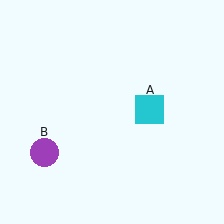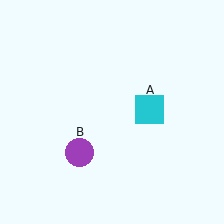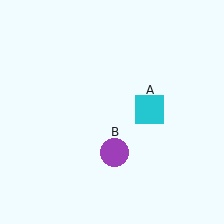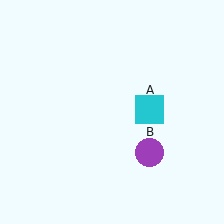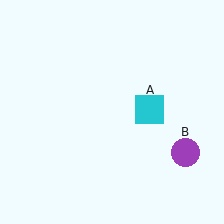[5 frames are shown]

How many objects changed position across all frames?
1 object changed position: purple circle (object B).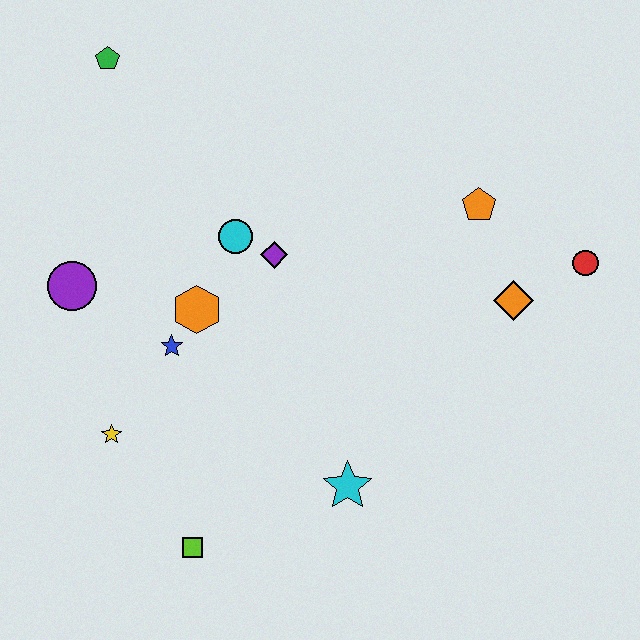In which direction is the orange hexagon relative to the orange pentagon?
The orange hexagon is to the left of the orange pentagon.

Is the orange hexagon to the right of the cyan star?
No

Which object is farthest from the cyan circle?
The red circle is farthest from the cyan circle.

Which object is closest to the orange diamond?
The red circle is closest to the orange diamond.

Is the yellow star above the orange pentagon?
No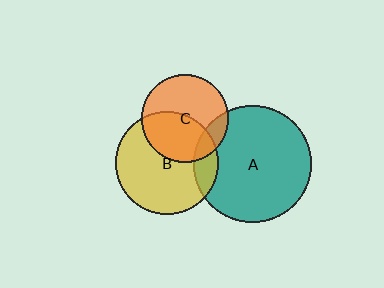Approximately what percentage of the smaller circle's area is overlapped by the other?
Approximately 15%.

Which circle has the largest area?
Circle A (teal).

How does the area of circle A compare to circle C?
Approximately 1.8 times.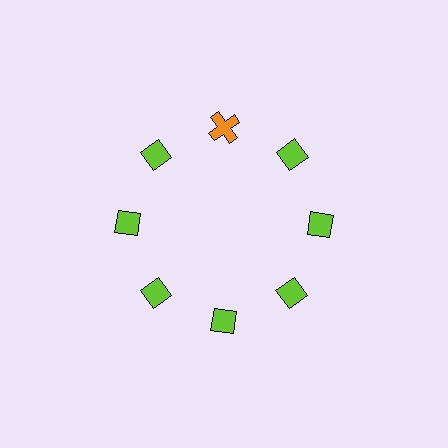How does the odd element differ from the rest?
It differs in both color (orange instead of lime) and shape (cross instead of diamond).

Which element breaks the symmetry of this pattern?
The orange cross at roughly the 12 o'clock position breaks the symmetry. All other shapes are lime diamonds.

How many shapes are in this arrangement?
There are 8 shapes arranged in a ring pattern.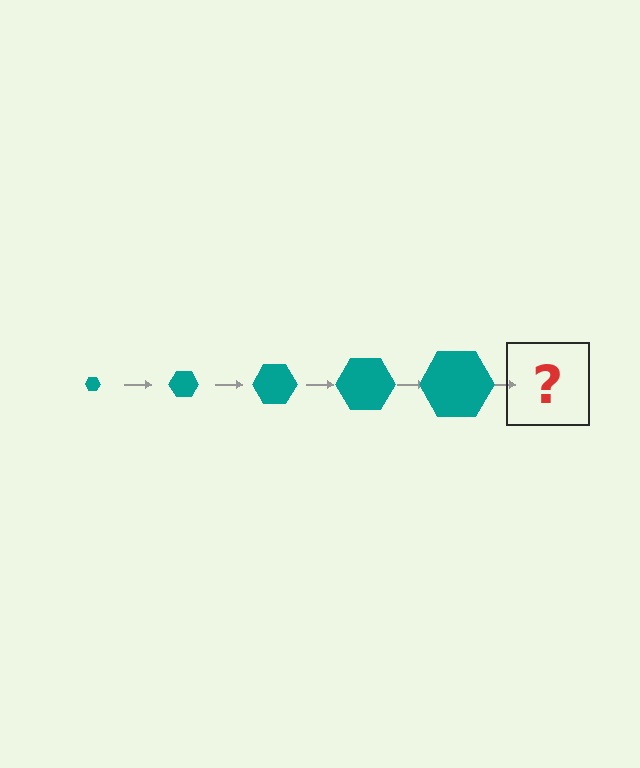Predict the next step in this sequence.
The next step is a teal hexagon, larger than the previous one.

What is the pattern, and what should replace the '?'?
The pattern is that the hexagon gets progressively larger each step. The '?' should be a teal hexagon, larger than the previous one.